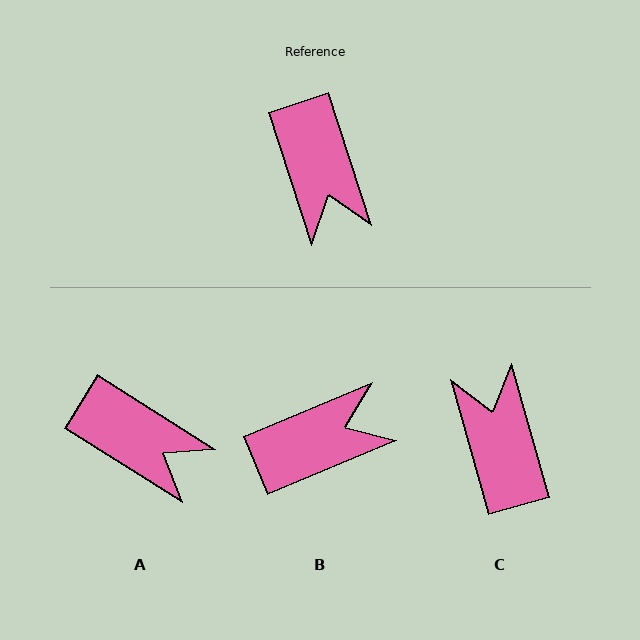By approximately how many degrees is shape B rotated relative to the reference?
Approximately 95 degrees counter-clockwise.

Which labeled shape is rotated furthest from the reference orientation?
C, about 177 degrees away.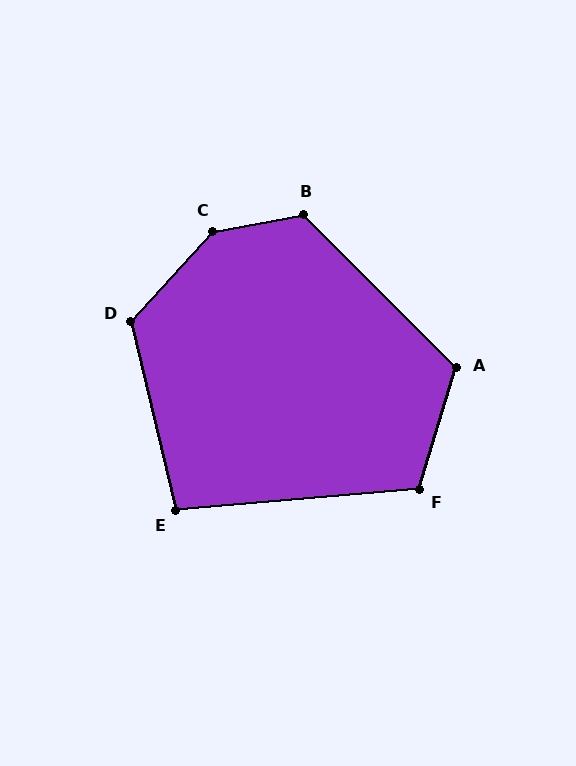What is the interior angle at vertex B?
Approximately 124 degrees (obtuse).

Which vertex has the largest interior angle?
C, at approximately 143 degrees.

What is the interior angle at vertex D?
Approximately 124 degrees (obtuse).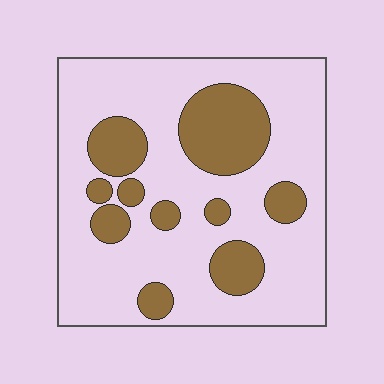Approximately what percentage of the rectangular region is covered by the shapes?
Approximately 25%.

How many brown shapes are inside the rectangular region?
10.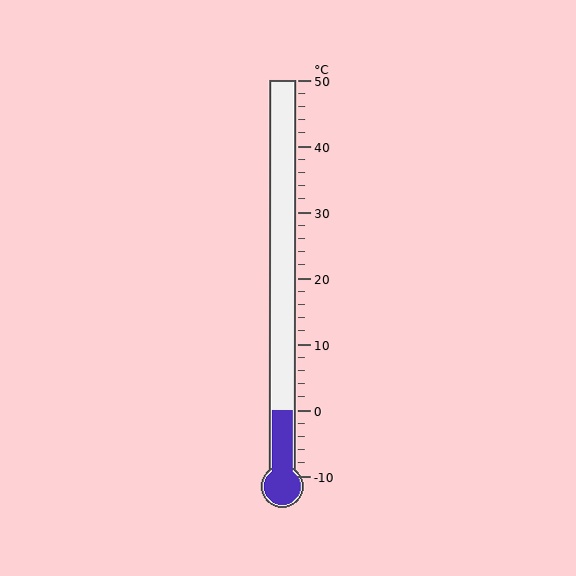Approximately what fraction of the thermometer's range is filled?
The thermometer is filled to approximately 15% of its range.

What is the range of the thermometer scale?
The thermometer scale ranges from -10°C to 50°C.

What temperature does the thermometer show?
The thermometer shows approximately 0°C.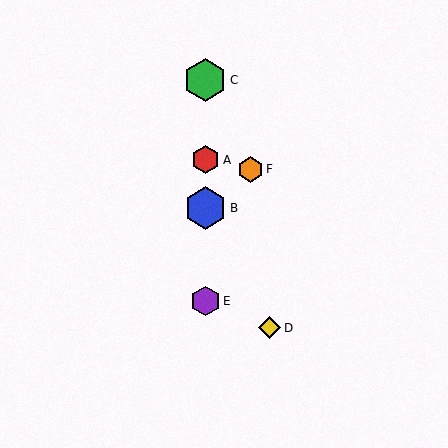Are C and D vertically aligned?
No, C is at x≈205 and D is at x≈270.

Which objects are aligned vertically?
Objects A, B, C, E are aligned vertically.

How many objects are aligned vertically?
4 objects (A, B, C, E) are aligned vertically.